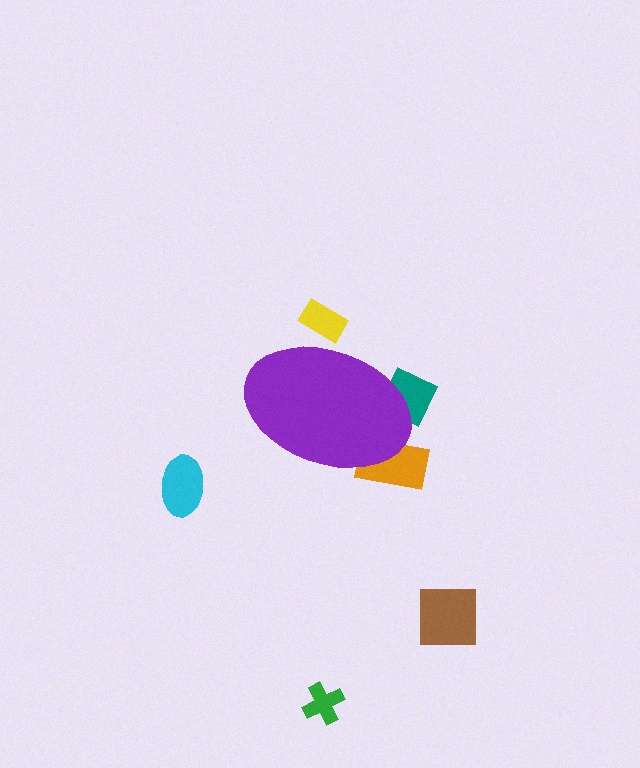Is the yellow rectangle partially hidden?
Yes, the yellow rectangle is partially hidden behind the purple ellipse.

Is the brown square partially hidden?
No, the brown square is fully visible.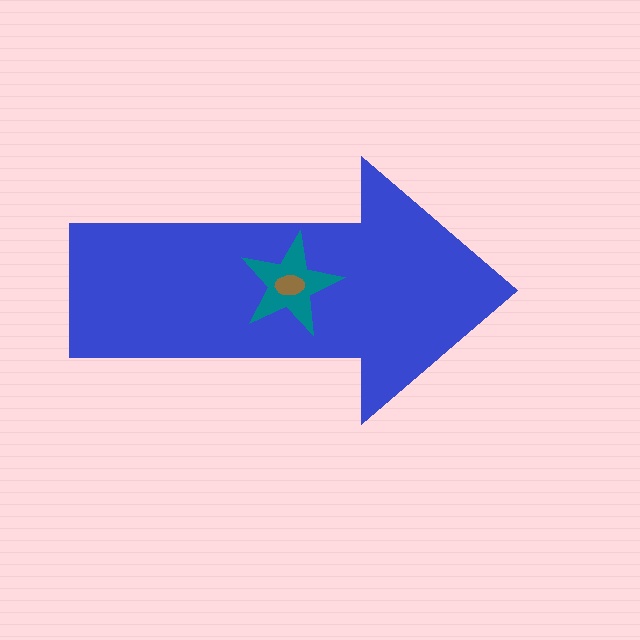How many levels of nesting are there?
3.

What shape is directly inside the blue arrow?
The teal star.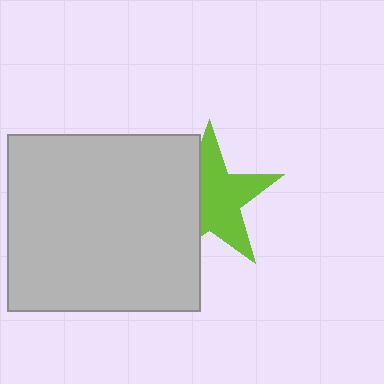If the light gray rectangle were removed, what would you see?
You would see the complete lime star.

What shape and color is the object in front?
The object in front is a light gray rectangle.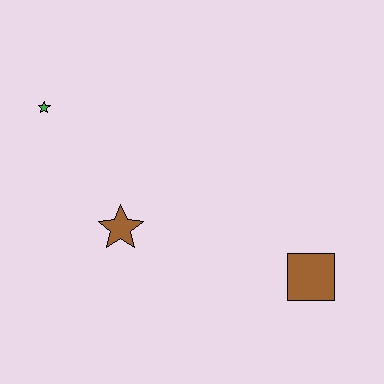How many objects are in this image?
There are 3 objects.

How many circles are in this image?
There are no circles.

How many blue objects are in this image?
There are no blue objects.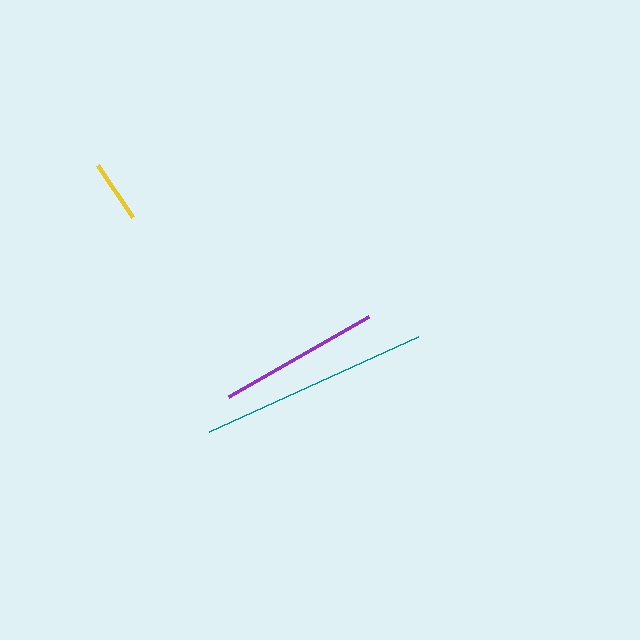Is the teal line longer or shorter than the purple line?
The teal line is longer than the purple line.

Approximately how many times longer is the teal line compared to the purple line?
The teal line is approximately 1.4 times the length of the purple line.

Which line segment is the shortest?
The yellow line is the shortest at approximately 63 pixels.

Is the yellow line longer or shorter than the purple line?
The purple line is longer than the yellow line.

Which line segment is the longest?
The teal line is the longest at approximately 229 pixels.